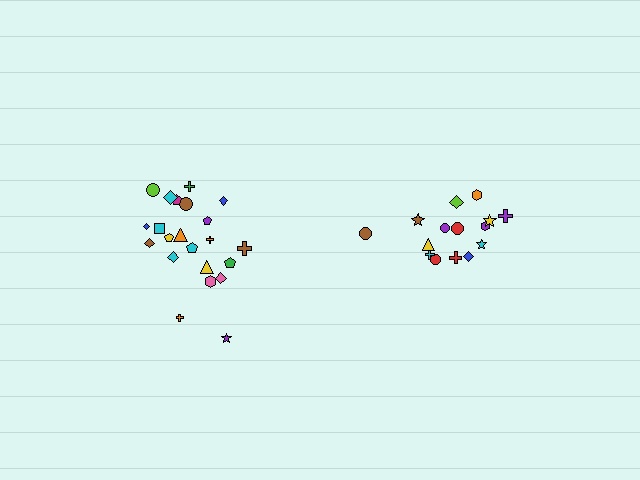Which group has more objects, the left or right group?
The left group.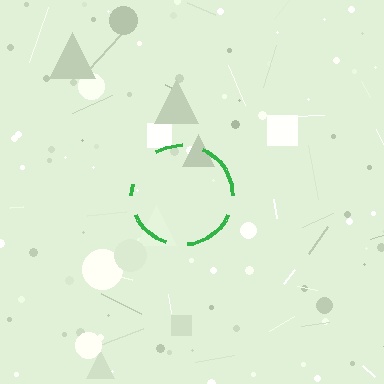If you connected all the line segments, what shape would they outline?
They would outline a circle.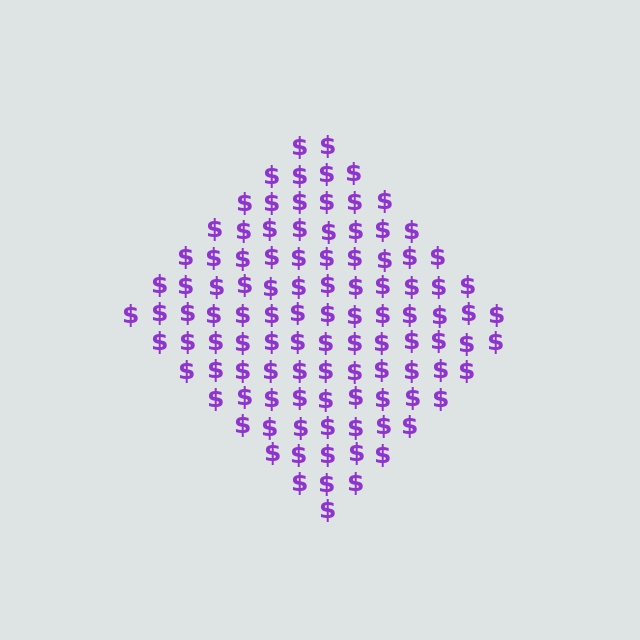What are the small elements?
The small elements are dollar signs.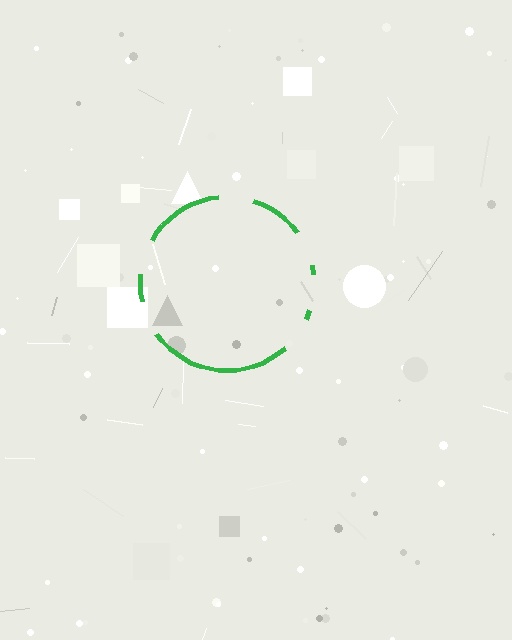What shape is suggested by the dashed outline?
The dashed outline suggests a circle.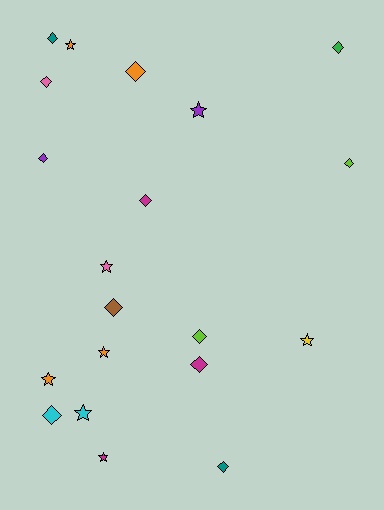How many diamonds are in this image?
There are 12 diamonds.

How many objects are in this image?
There are 20 objects.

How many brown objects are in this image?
There is 1 brown object.